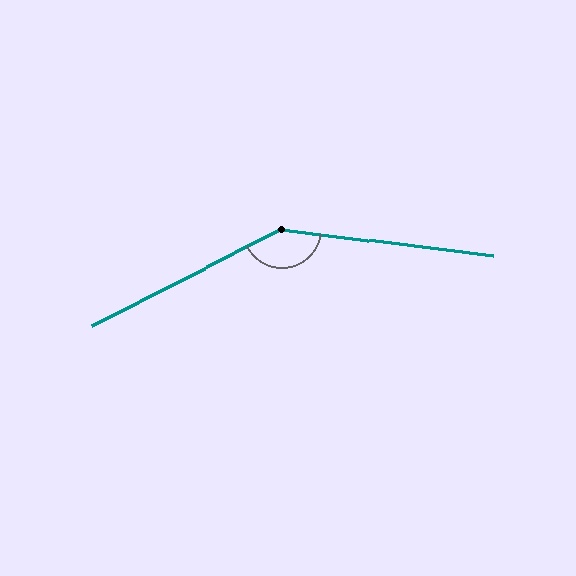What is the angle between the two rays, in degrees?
Approximately 146 degrees.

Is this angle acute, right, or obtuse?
It is obtuse.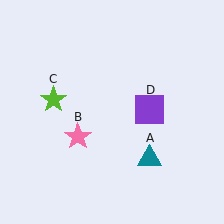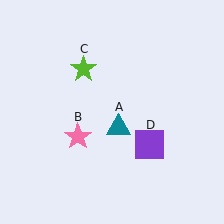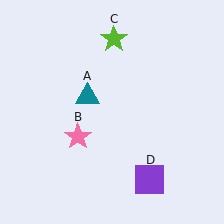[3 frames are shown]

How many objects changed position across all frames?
3 objects changed position: teal triangle (object A), lime star (object C), purple square (object D).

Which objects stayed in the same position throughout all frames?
Pink star (object B) remained stationary.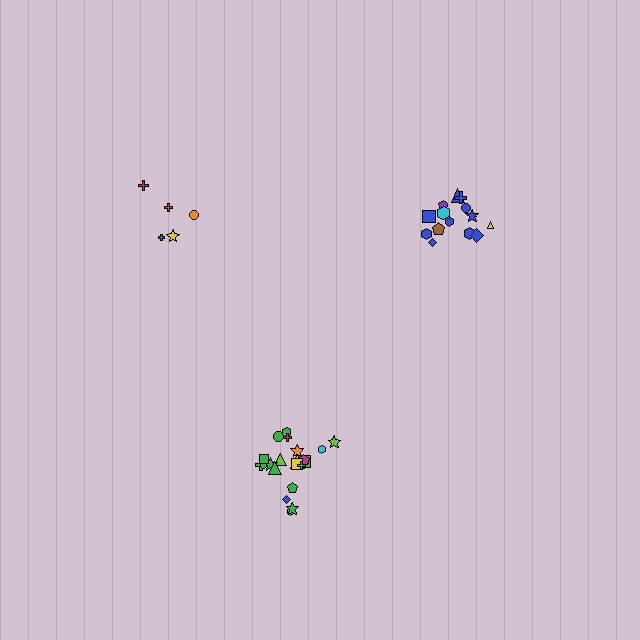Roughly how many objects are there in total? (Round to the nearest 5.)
Roughly 40 objects in total.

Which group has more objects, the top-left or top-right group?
The top-right group.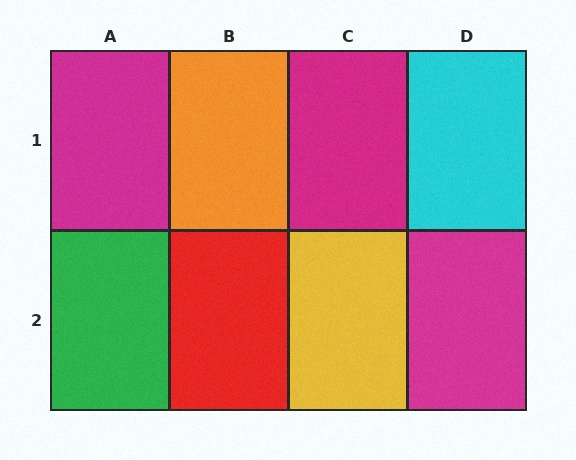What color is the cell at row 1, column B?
Orange.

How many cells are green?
1 cell is green.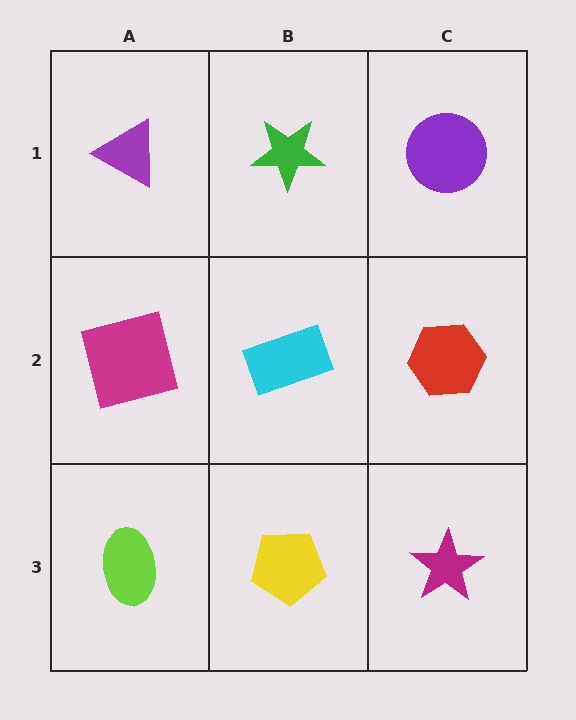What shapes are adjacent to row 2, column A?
A purple triangle (row 1, column A), a lime ellipse (row 3, column A), a cyan rectangle (row 2, column B).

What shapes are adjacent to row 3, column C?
A red hexagon (row 2, column C), a yellow pentagon (row 3, column B).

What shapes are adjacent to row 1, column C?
A red hexagon (row 2, column C), a green star (row 1, column B).